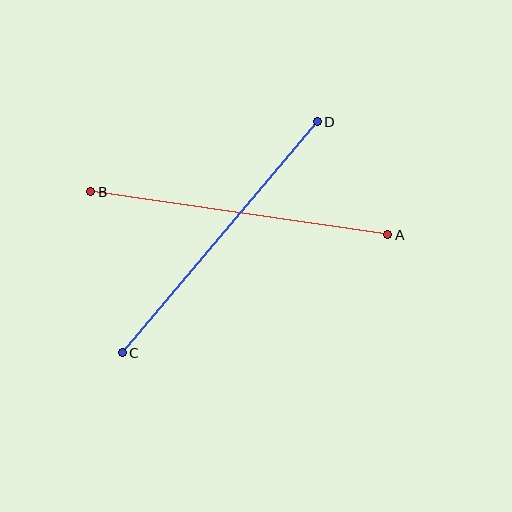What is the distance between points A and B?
The distance is approximately 300 pixels.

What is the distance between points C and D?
The distance is approximately 303 pixels.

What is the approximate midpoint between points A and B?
The midpoint is at approximately (239, 213) pixels.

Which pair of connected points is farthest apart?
Points C and D are farthest apart.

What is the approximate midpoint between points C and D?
The midpoint is at approximately (220, 237) pixels.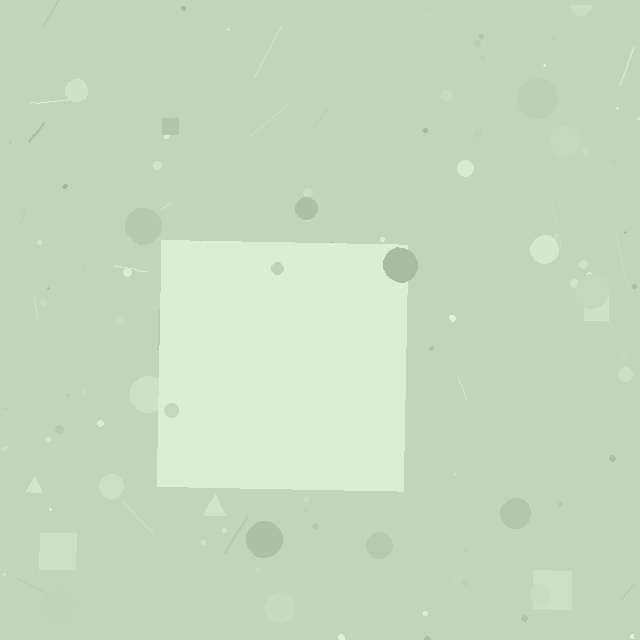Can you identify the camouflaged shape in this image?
The camouflaged shape is a square.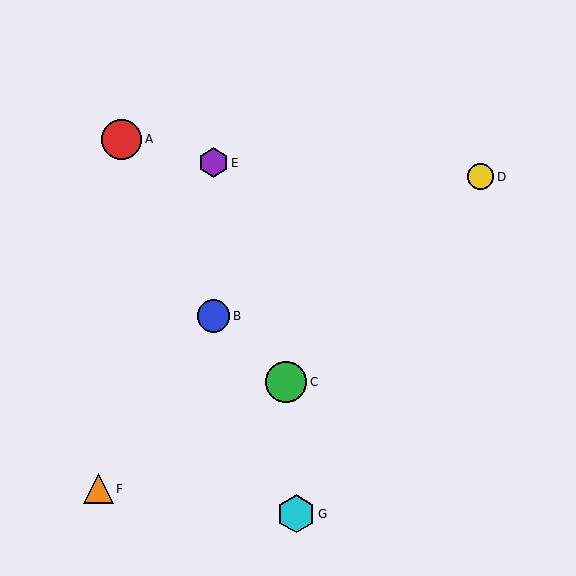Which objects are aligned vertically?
Objects B, E are aligned vertically.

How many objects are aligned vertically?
2 objects (B, E) are aligned vertically.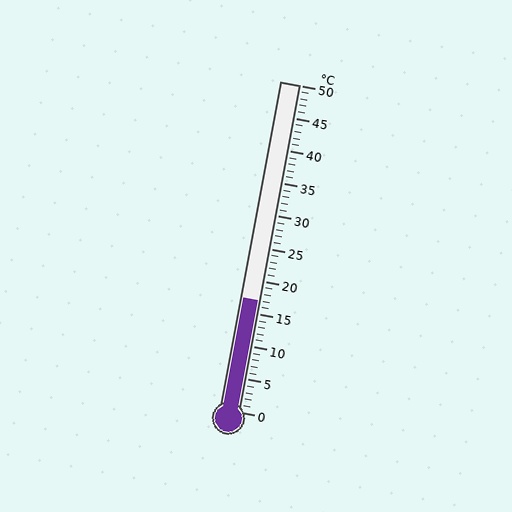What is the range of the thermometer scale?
The thermometer scale ranges from 0°C to 50°C.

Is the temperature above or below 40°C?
The temperature is below 40°C.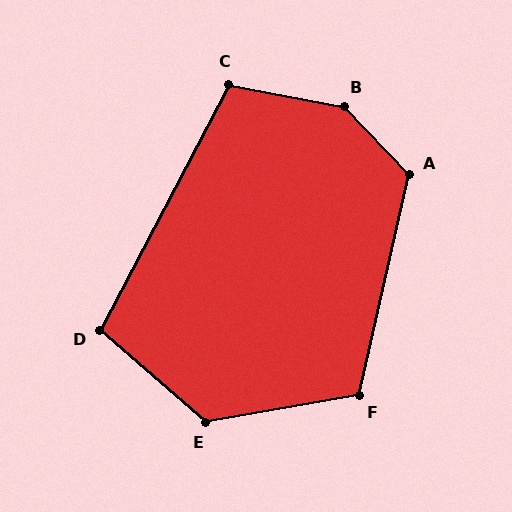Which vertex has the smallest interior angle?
D, at approximately 103 degrees.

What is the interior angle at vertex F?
Approximately 113 degrees (obtuse).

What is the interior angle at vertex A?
Approximately 124 degrees (obtuse).